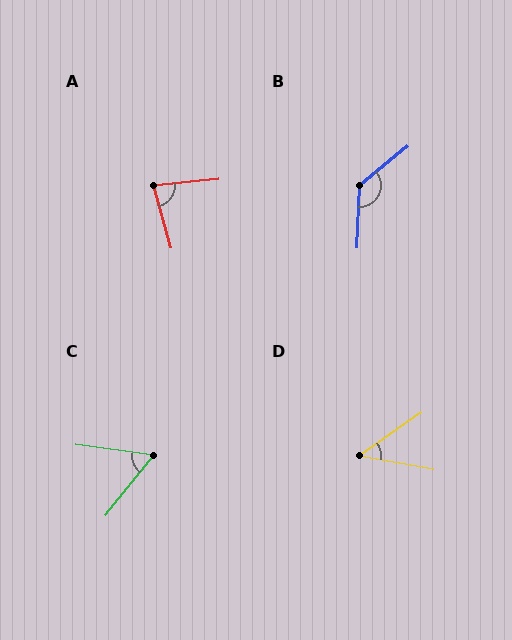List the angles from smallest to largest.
D (45°), C (59°), A (80°), B (132°).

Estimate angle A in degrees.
Approximately 80 degrees.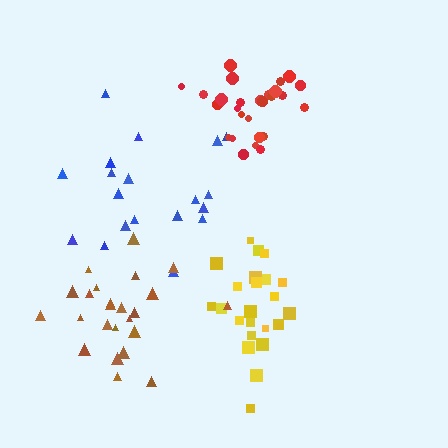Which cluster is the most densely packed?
Red.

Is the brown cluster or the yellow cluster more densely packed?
Brown.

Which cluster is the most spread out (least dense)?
Blue.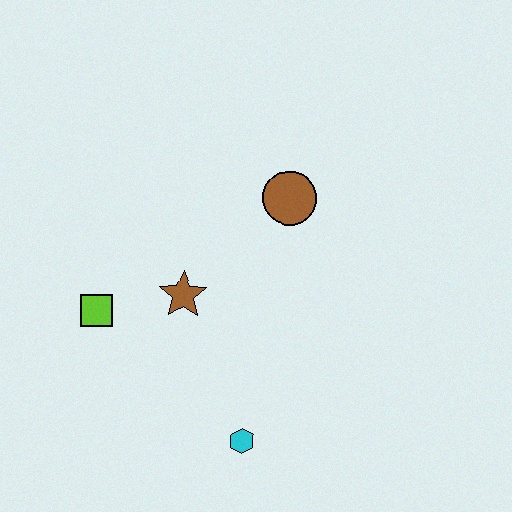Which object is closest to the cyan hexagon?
The brown star is closest to the cyan hexagon.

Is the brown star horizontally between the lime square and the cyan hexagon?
Yes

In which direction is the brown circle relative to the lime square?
The brown circle is to the right of the lime square.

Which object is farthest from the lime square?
The brown circle is farthest from the lime square.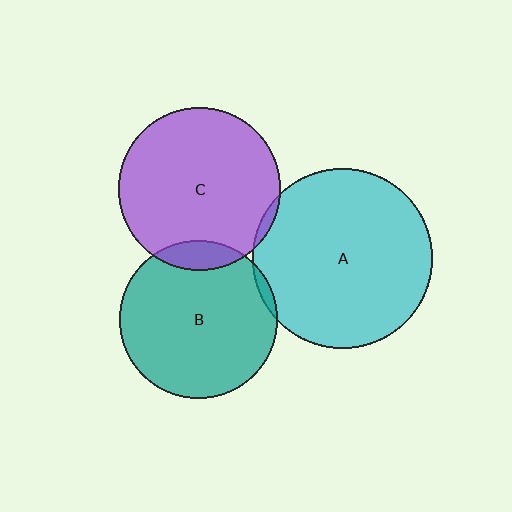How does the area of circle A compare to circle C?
Approximately 1.2 times.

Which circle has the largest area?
Circle A (cyan).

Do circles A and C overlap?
Yes.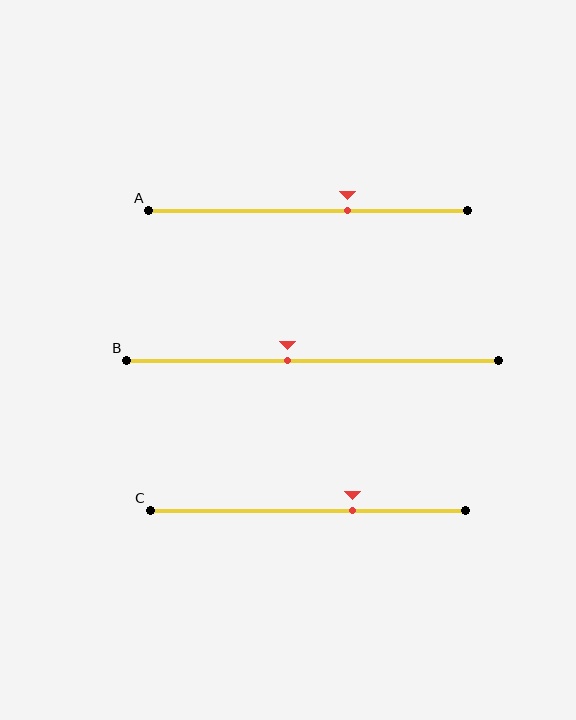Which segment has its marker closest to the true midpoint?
Segment B has its marker closest to the true midpoint.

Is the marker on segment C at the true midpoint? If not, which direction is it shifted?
No, the marker on segment C is shifted to the right by about 14% of the segment length.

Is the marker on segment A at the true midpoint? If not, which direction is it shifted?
No, the marker on segment A is shifted to the right by about 12% of the segment length.